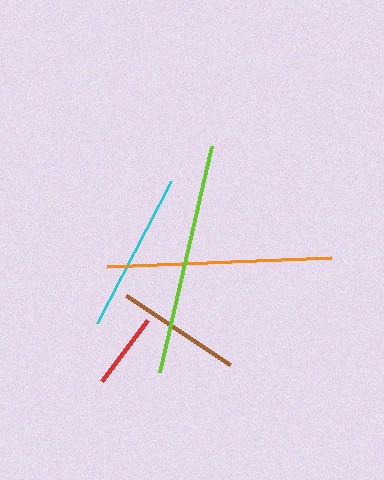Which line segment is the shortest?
The red line is the shortest at approximately 76 pixels.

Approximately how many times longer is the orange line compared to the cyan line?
The orange line is approximately 1.4 times the length of the cyan line.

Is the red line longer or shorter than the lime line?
The lime line is longer than the red line.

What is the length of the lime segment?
The lime segment is approximately 233 pixels long.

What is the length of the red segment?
The red segment is approximately 76 pixels long.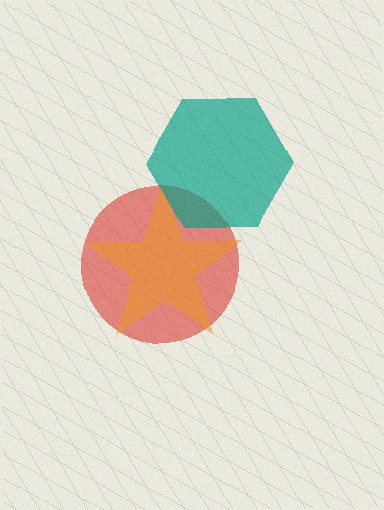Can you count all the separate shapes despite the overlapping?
Yes, there are 3 separate shapes.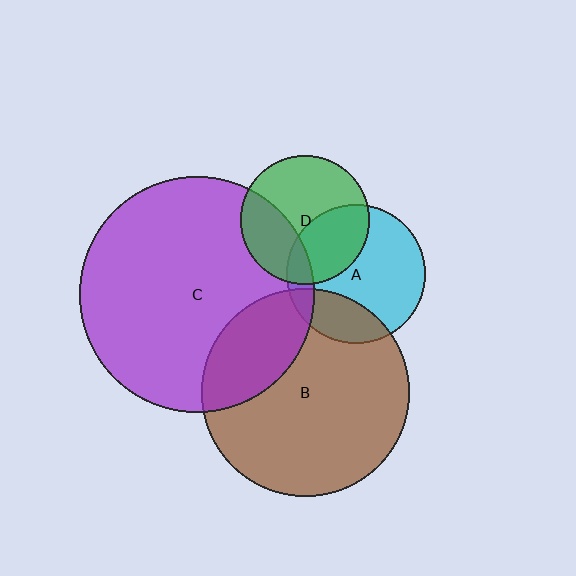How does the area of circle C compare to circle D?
Approximately 3.3 times.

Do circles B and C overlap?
Yes.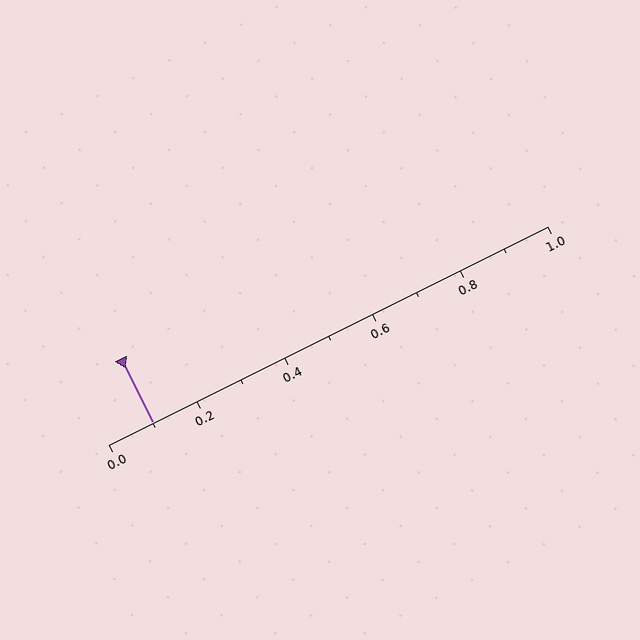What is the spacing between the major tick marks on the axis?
The major ticks are spaced 0.2 apart.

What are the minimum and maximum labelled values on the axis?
The axis runs from 0.0 to 1.0.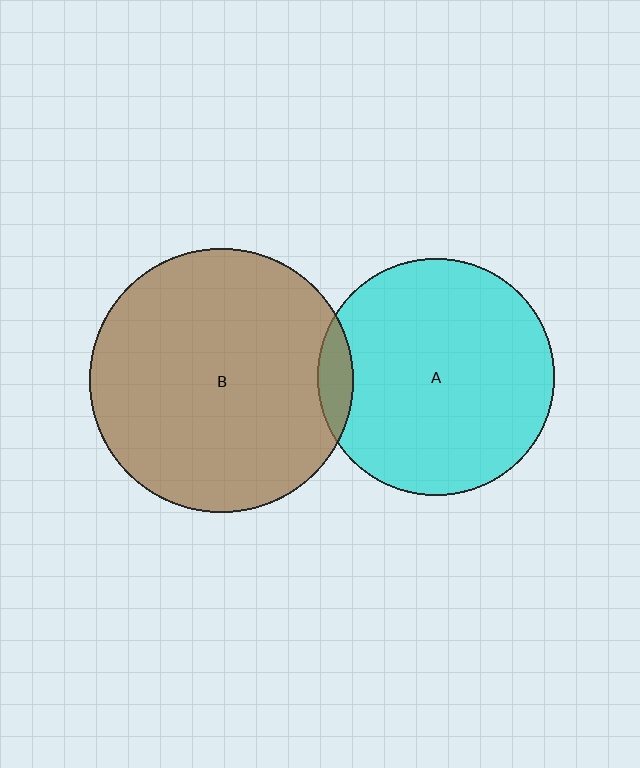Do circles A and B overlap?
Yes.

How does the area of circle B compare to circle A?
Approximately 1.2 times.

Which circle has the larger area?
Circle B (brown).